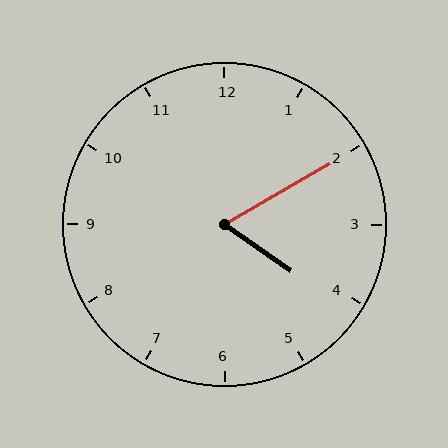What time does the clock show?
4:10.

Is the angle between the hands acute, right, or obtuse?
It is acute.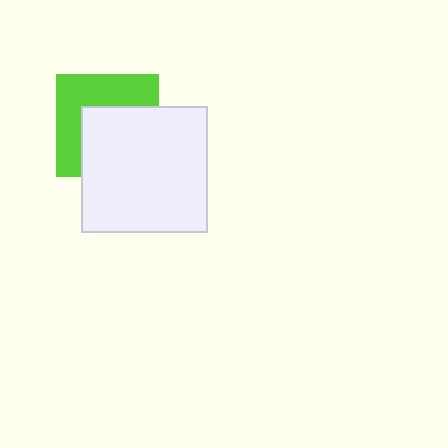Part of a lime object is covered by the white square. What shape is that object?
It is a square.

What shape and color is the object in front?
The object in front is a white square.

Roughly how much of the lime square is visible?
About half of it is visible (roughly 48%).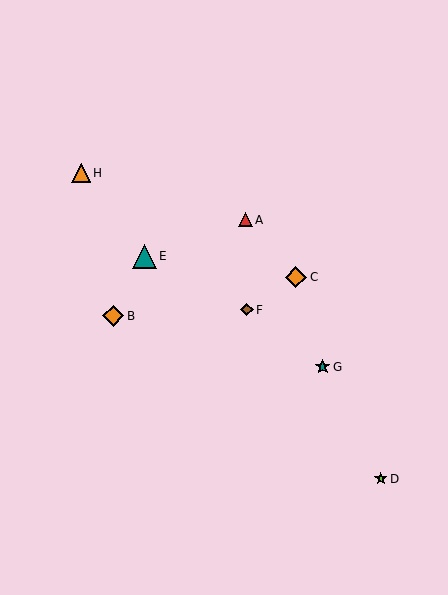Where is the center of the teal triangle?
The center of the teal triangle is at (144, 256).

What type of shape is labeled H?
Shape H is an orange triangle.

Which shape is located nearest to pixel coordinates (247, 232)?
The red triangle (labeled A) at (246, 220) is nearest to that location.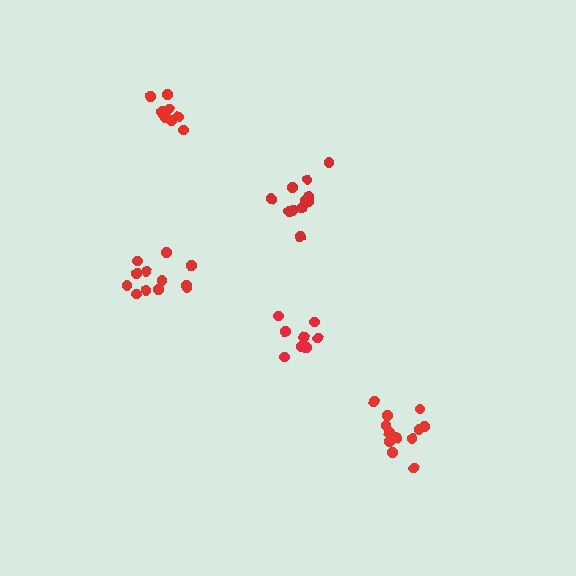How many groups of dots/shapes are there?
There are 5 groups.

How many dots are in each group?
Group 1: 12 dots, Group 2: 12 dots, Group 3: 8 dots, Group 4: 9 dots, Group 5: 12 dots (53 total).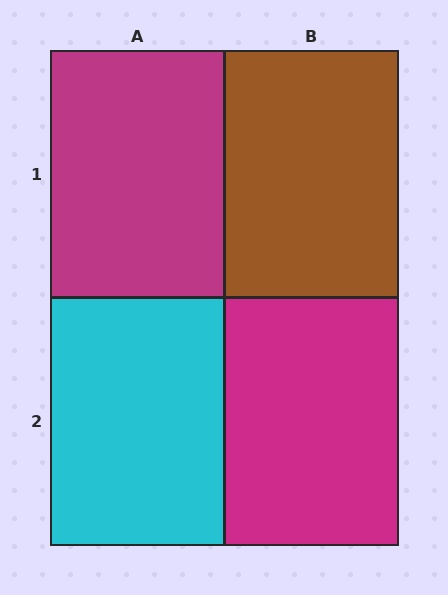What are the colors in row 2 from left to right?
Cyan, magenta.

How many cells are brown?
1 cell is brown.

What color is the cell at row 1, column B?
Brown.